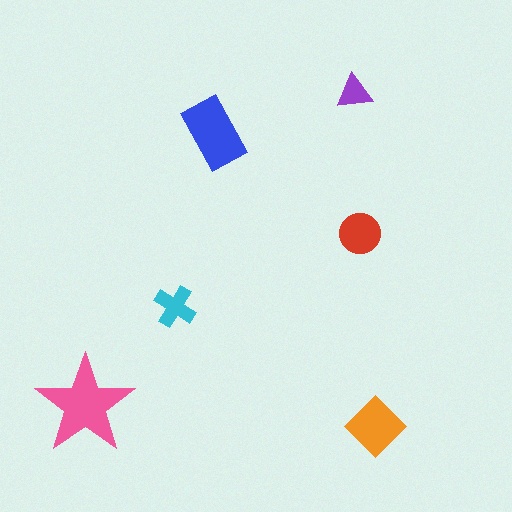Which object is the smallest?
The purple triangle.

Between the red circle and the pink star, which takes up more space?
The pink star.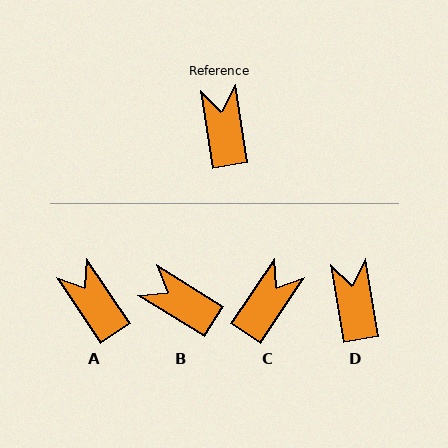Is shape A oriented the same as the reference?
No, it is off by about 25 degrees.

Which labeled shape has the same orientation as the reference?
D.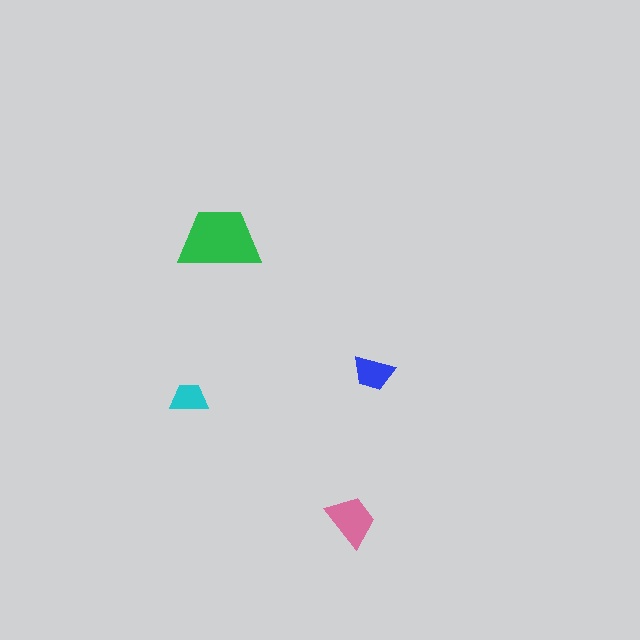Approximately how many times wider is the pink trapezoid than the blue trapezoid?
About 1.5 times wider.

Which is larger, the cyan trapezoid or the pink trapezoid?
The pink one.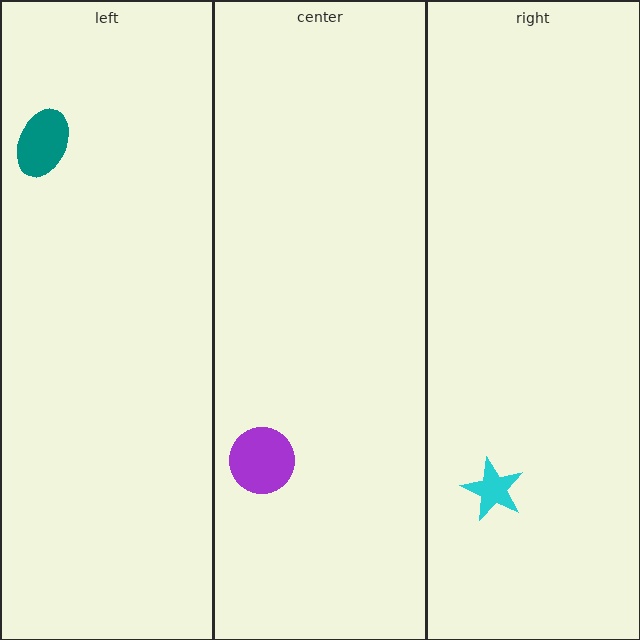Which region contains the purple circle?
The center region.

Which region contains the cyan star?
The right region.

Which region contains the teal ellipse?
The left region.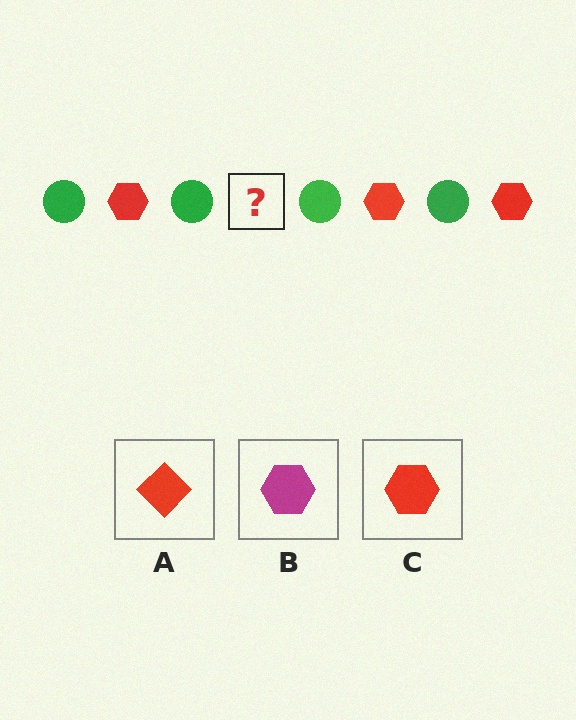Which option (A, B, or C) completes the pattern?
C.